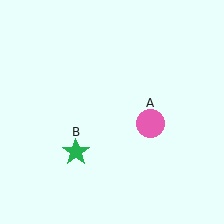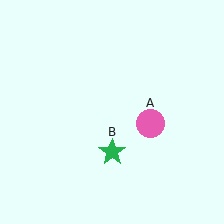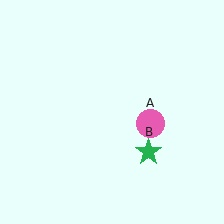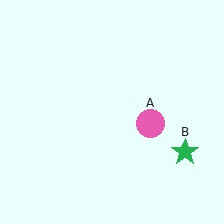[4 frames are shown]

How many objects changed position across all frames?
1 object changed position: green star (object B).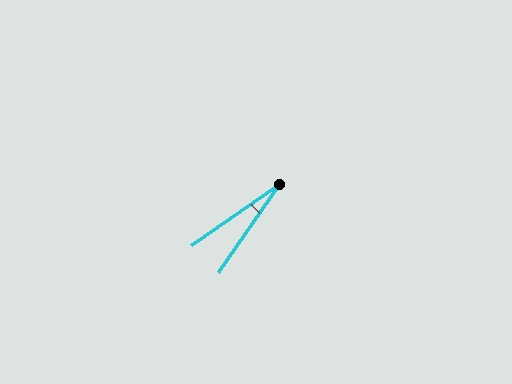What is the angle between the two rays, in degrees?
Approximately 21 degrees.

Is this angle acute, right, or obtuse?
It is acute.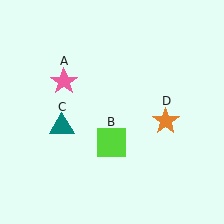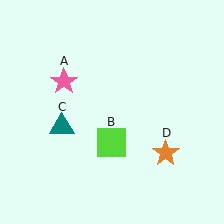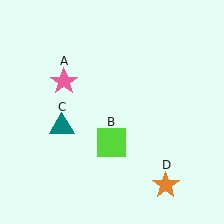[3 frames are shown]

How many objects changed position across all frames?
1 object changed position: orange star (object D).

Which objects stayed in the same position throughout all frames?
Pink star (object A) and lime square (object B) and teal triangle (object C) remained stationary.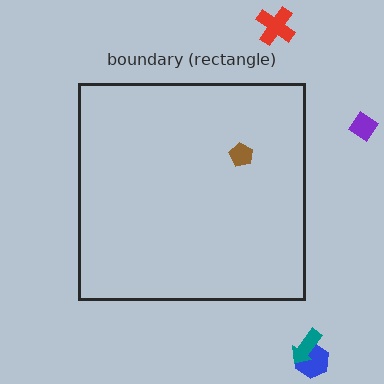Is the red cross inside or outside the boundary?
Outside.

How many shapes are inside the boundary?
1 inside, 4 outside.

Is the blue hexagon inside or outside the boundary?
Outside.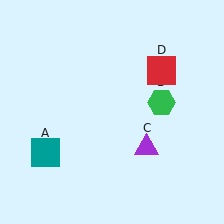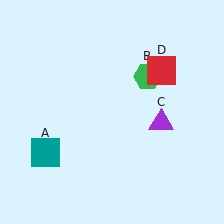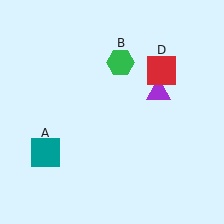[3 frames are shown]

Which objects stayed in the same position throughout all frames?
Teal square (object A) and red square (object D) remained stationary.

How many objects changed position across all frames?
2 objects changed position: green hexagon (object B), purple triangle (object C).